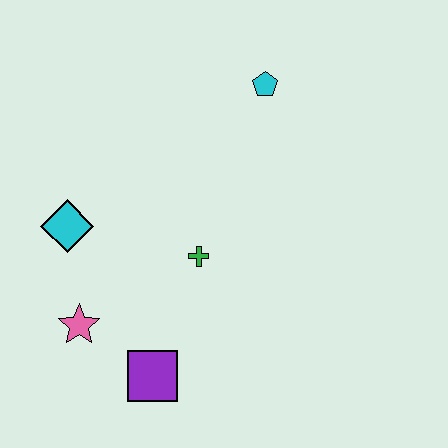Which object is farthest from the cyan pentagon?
The purple square is farthest from the cyan pentagon.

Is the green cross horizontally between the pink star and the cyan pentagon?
Yes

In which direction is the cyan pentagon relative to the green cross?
The cyan pentagon is above the green cross.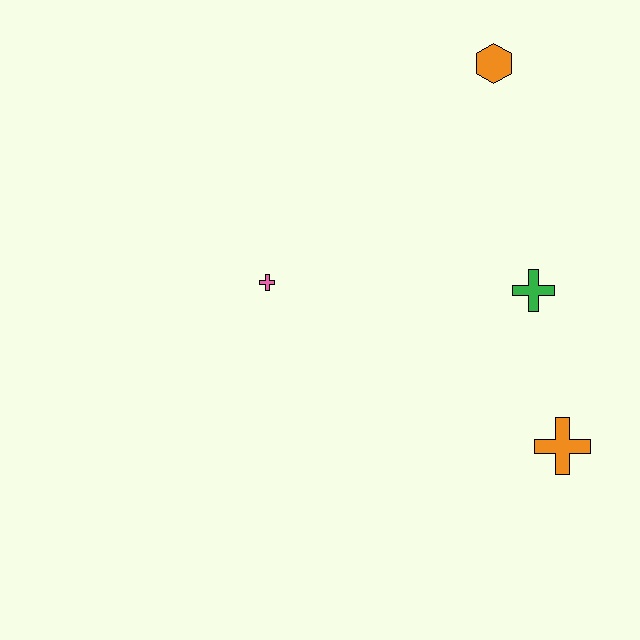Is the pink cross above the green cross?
Yes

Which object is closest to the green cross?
The orange cross is closest to the green cross.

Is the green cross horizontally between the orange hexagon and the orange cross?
Yes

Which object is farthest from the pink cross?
The orange cross is farthest from the pink cross.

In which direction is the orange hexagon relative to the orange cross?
The orange hexagon is above the orange cross.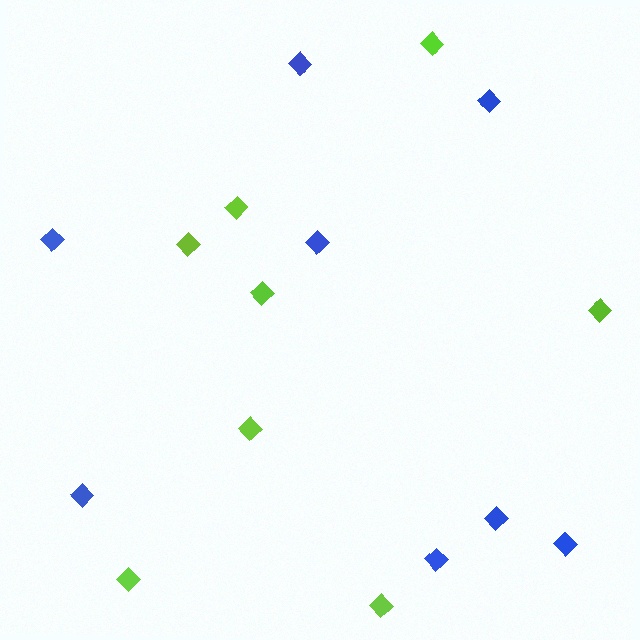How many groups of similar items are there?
There are 2 groups: one group of lime diamonds (8) and one group of blue diamonds (8).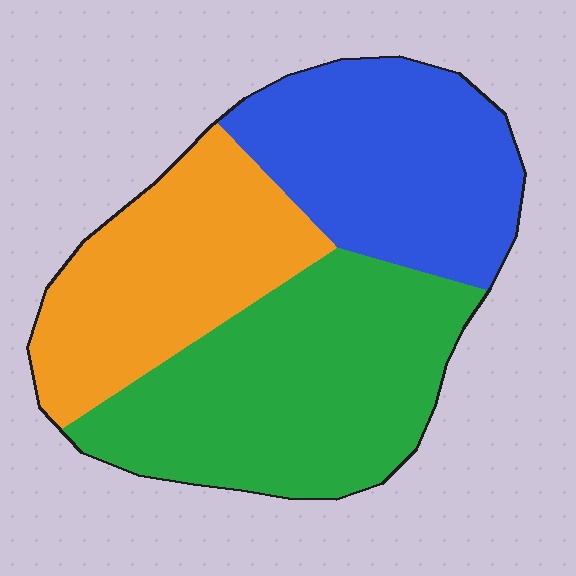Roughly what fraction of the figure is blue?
Blue takes up between a quarter and a half of the figure.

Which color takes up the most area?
Green, at roughly 40%.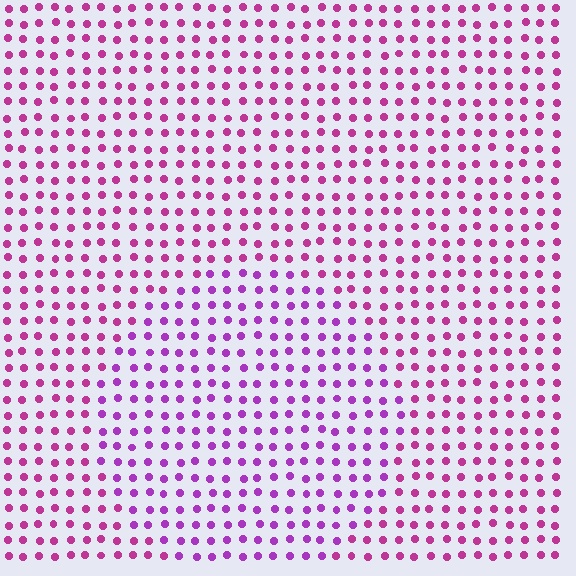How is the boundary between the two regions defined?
The boundary is defined purely by a slight shift in hue (about 27 degrees). Spacing, size, and orientation are identical on both sides.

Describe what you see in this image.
The image is filled with small magenta elements in a uniform arrangement. A circle-shaped region is visible where the elements are tinted to a slightly different hue, forming a subtle color boundary.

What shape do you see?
I see a circle.